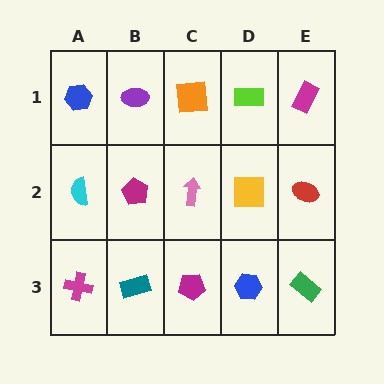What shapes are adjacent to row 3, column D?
A yellow square (row 2, column D), a magenta pentagon (row 3, column C), a green rectangle (row 3, column E).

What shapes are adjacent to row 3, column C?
A pink arrow (row 2, column C), a teal rectangle (row 3, column B), a blue hexagon (row 3, column D).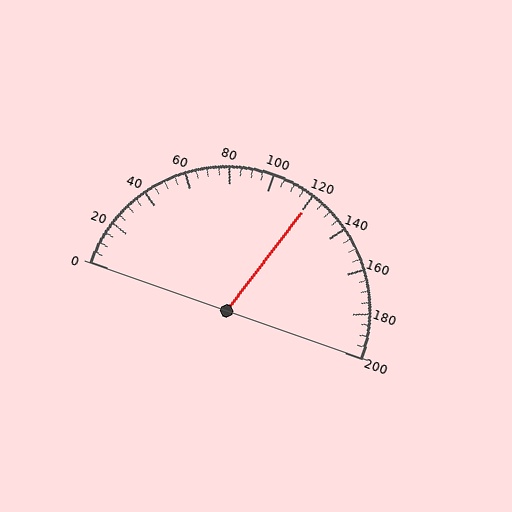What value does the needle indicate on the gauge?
The needle indicates approximately 120.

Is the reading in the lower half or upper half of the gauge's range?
The reading is in the upper half of the range (0 to 200).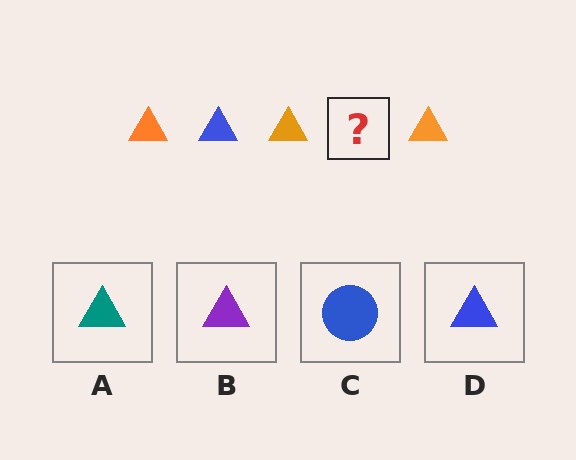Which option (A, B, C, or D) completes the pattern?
D.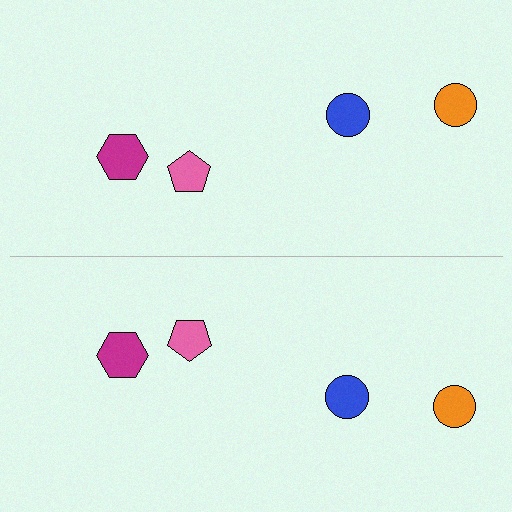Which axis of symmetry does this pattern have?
The pattern has a horizontal axis of symmetry running through the center of the image.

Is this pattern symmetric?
Yes, this pattern has bilateral (reflection) symmetry.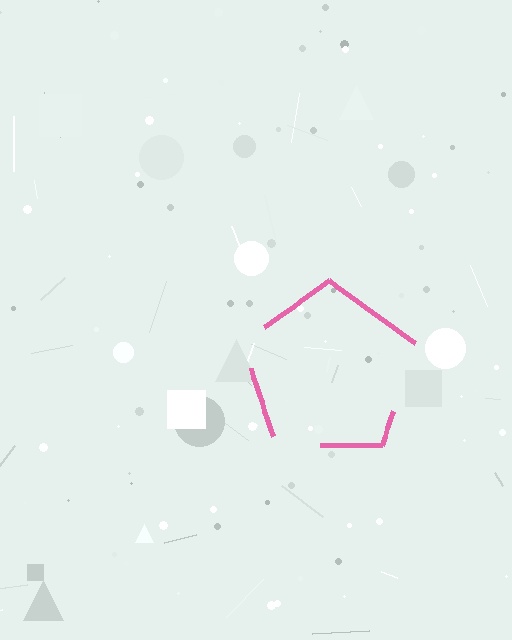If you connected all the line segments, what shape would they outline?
They would outline a pentagon.